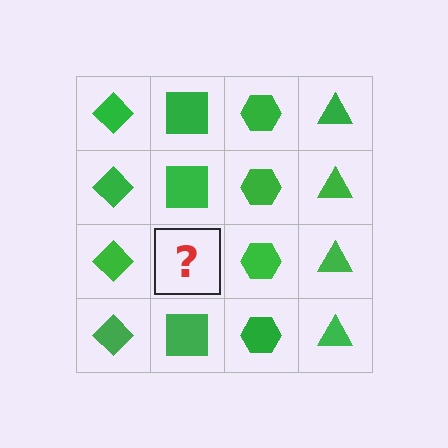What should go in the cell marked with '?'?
The missing cell should contain a green square.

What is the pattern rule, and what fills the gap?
The rule is that each column has a consistent shape. The gap should be filled with a green square.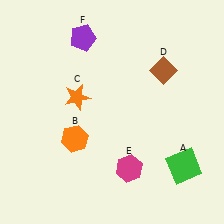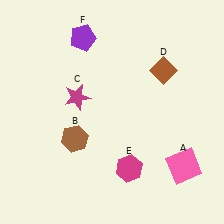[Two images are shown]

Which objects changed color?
A changed from green to pink. B changed from orange to brown. C changed from orange to magenta.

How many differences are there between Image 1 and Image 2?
There are 3 differences between the two images.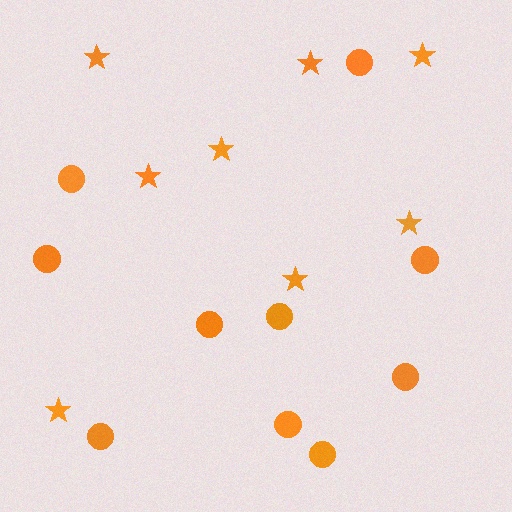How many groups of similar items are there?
There are 2 groups: one group of circles (10) and one group of stars (8).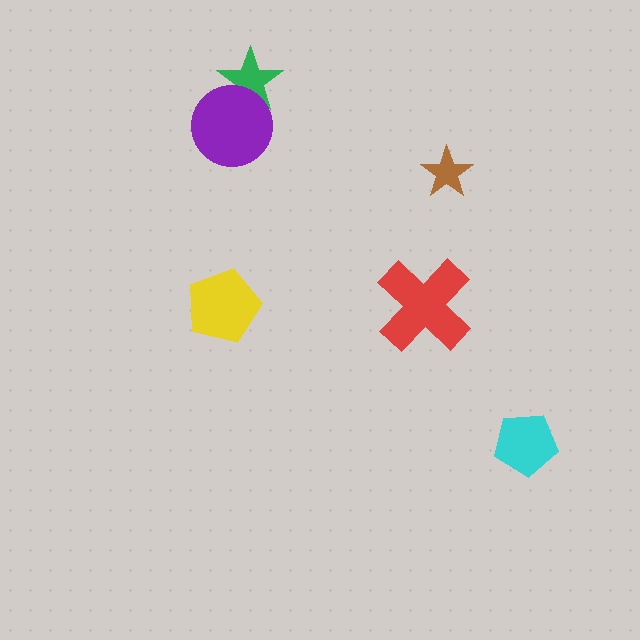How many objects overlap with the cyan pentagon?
0 objects overlap with the cyan pentagon.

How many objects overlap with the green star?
1 object overlaps with the green star.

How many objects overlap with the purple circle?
1 object overlaps with the purple circle.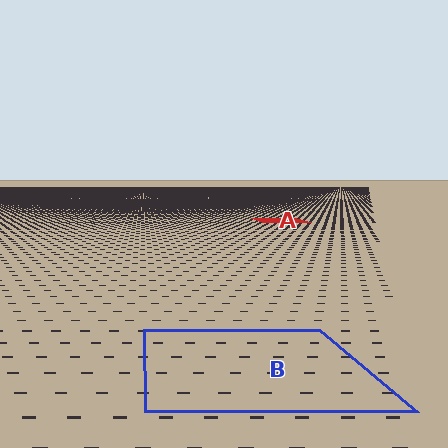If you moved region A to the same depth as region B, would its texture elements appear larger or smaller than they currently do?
They would appear larger. At a closer depth, the same texture elements are projected at a bigger on-screen size.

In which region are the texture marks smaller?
The texture marks are smaller in region A, because it is farther away.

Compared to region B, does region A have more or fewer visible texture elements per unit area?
Region A has more texture elements per unit area — they are packed more densely because it is farther away.